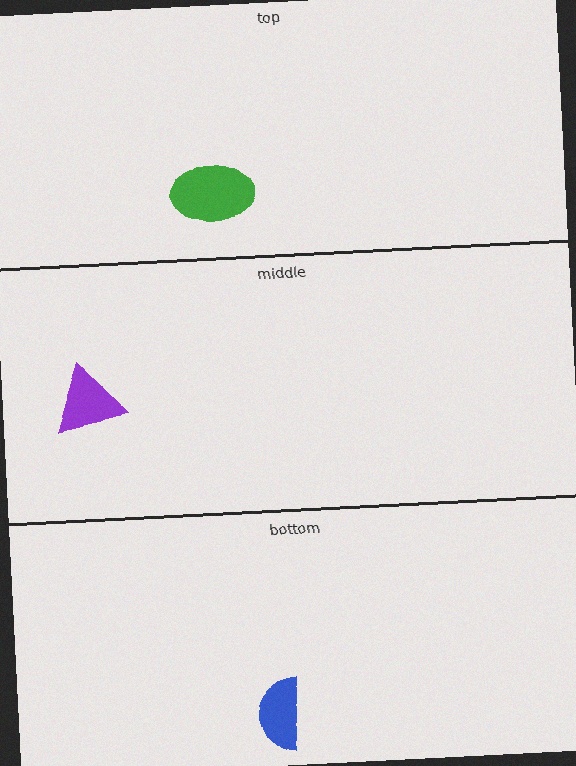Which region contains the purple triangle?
The middle region.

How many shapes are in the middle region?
1.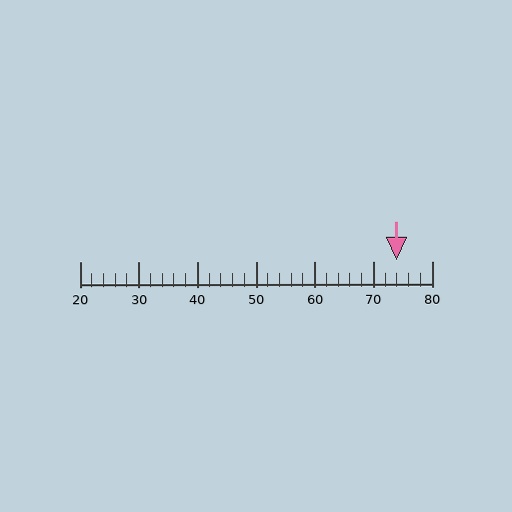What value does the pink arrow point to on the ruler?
The pink arrow points to approximately 74.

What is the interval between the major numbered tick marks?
The major tick marks are spaced 10 units apart.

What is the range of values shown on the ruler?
The ruler shows values from 20 to 80.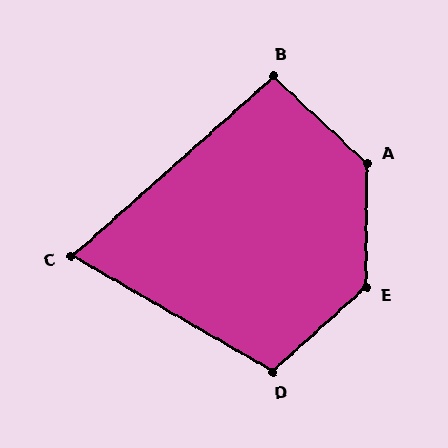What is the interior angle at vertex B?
Approximately 96 degrees (obtuse).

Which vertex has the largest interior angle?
E, at approximately 133 degrees.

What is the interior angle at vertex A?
Approximately 132 degrees (obtuse).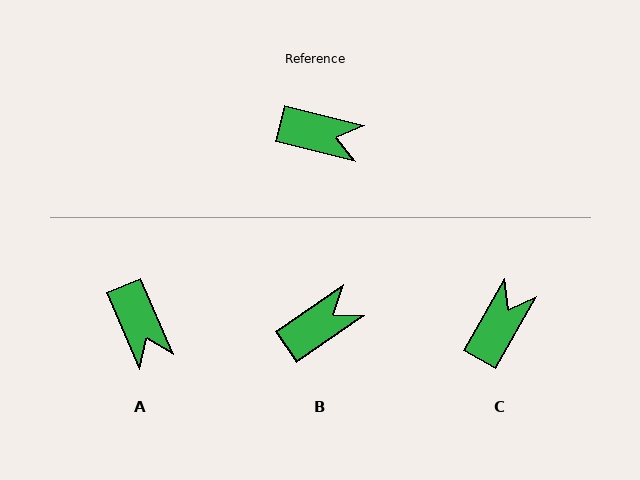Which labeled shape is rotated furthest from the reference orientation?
C, about 74 degrees away.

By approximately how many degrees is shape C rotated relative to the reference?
Approximately 74 degrees counter-clockwise.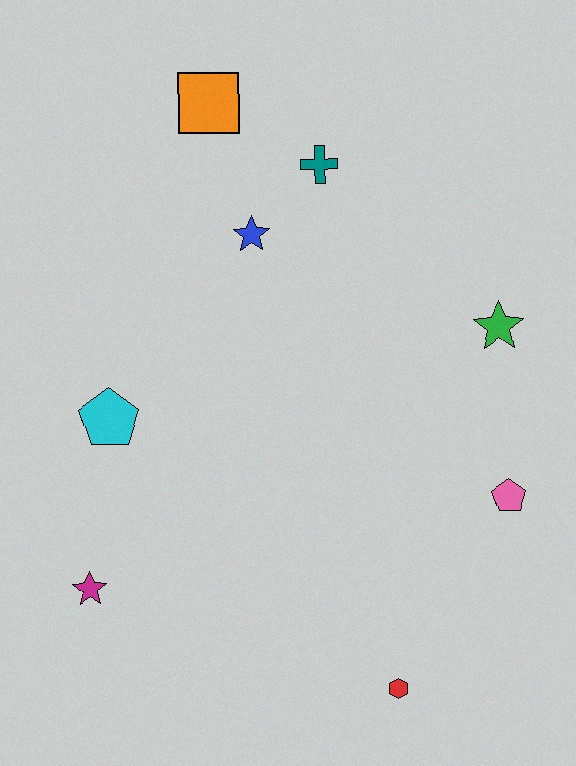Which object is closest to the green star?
The pink pentagon is closest to the green star.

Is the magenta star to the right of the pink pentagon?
No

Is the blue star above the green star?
Yes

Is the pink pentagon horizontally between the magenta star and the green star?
No